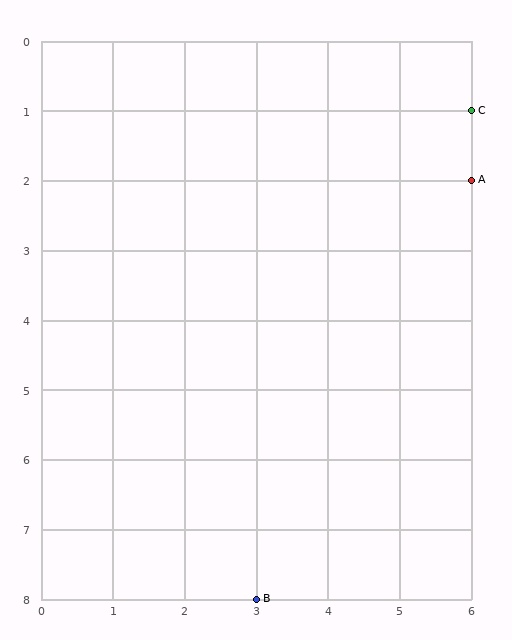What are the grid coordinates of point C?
Point C is at grid coordinates (6, 1).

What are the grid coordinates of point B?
Point B is at grid coordinates (3, 8).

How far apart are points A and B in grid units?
Points A and B are 3 columns and 6 rows apart (about 6.7 grid units diagonally).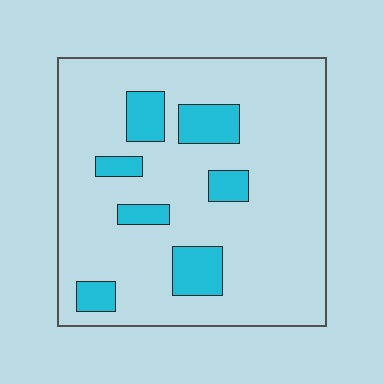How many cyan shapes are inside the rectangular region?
7.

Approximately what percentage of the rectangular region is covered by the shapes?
Approximately 15%.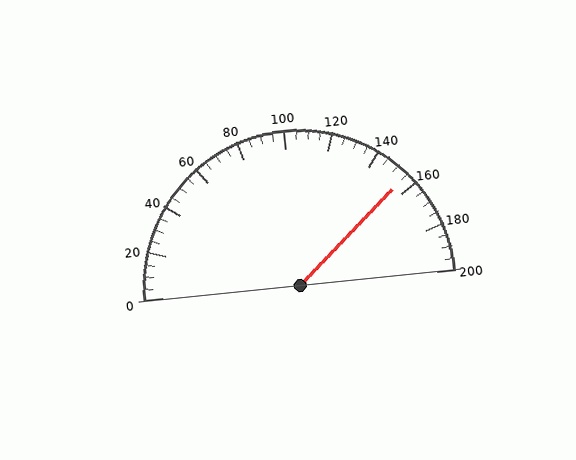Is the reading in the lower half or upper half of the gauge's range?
The reading is in the upper half of the range (0 to 200).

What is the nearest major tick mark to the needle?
The nearest major tick mark is 160.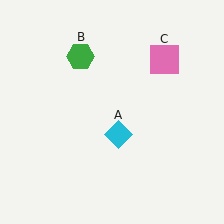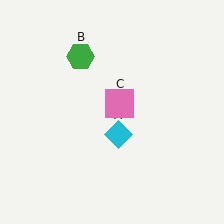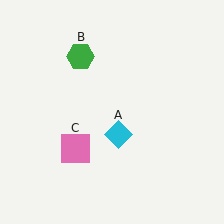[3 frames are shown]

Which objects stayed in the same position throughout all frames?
Cyan diamond (object A) and green hexagon (object B) remained stationary.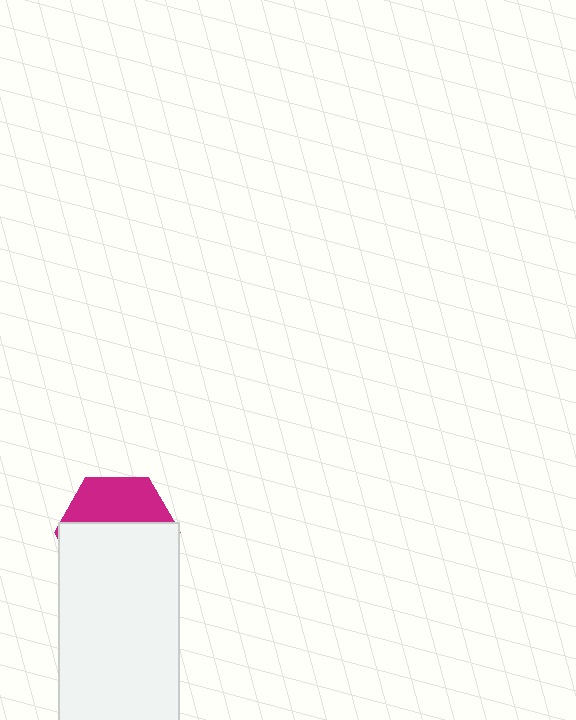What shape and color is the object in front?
The object in front is a white rectangle.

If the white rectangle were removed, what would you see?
You would see the complete magenta hexagon.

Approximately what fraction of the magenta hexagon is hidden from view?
Roughly 62% of the magenta hexagon is hidden behind the white rectangle.